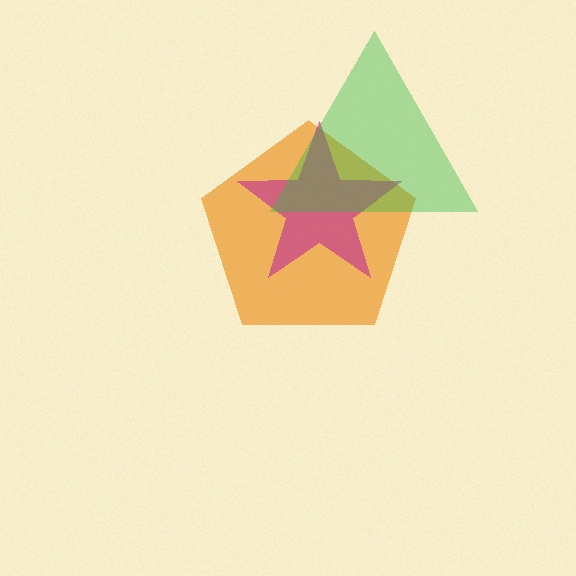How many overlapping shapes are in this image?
There are 3 overlapping shapes in the image.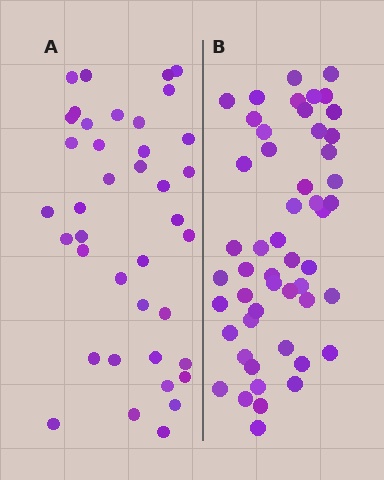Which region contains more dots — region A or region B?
Region B (the right region) has more dots.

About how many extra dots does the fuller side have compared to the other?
Region B has roughly 12 or so more dots than region A.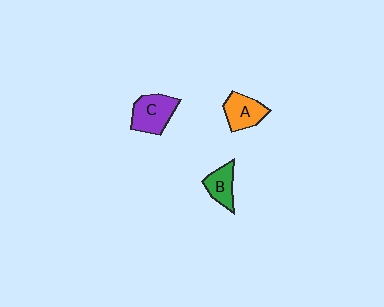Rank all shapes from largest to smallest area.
From largest to smallest: C (purple), A (orange), B (green).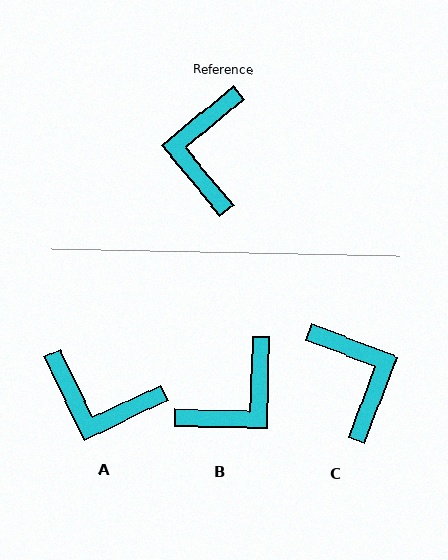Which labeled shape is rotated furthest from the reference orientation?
C, about 150 degrees away.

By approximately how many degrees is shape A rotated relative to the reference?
Approximately 76 degrees counter-clockwise.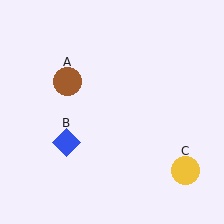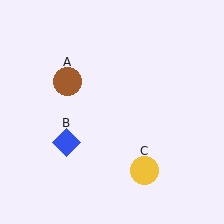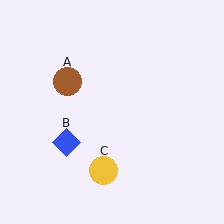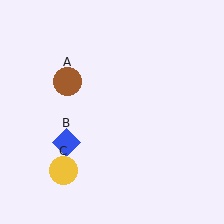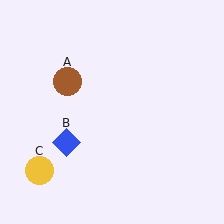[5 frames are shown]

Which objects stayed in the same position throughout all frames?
Brown circle (object A) and blue diamond (object B) remained stationary.